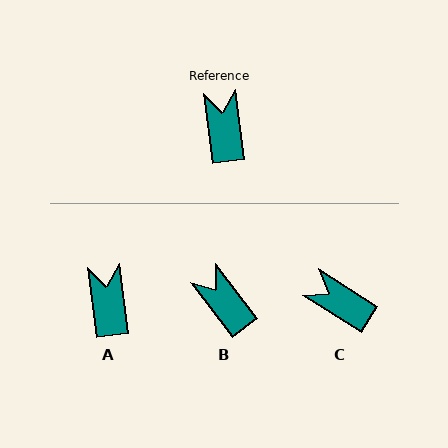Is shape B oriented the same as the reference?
No, it is off by about 30 degrees.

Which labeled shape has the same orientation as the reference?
A.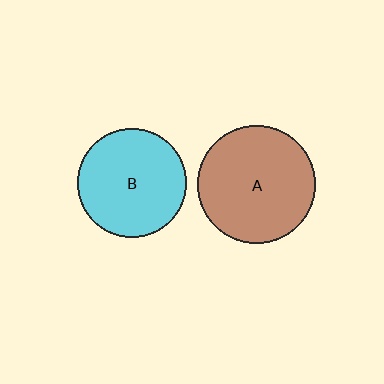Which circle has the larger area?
Circle A (brown).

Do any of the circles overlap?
No, none of the circles overlap.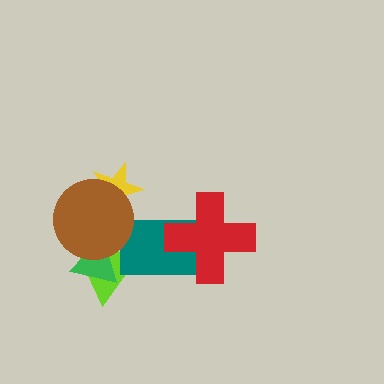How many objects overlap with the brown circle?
3 objects overlap with the brown circle.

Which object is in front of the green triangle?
The brown circle is in front of the green triangle.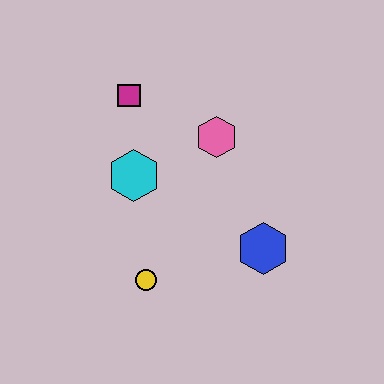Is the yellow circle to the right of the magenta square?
Yes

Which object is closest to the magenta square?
The cyan hexagon is closest to the magenta square.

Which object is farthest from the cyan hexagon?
The blue hexagon is farthest from the cyan hexagon.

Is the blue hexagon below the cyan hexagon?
Yes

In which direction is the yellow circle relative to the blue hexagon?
The yellow circle is to the left of the blue hexagon.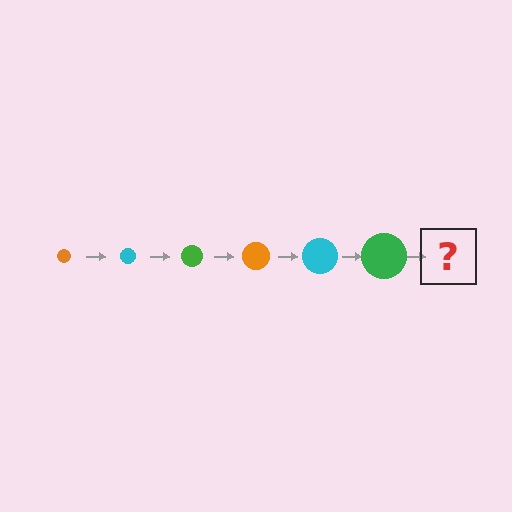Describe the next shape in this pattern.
It should be an orange circle, larger than the previous one.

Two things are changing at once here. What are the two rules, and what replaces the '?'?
The two rules are that the circle grows larger each step and the color cycles through orange, cyan, and green. The '?' should be an orange circle, larger than the previous one.